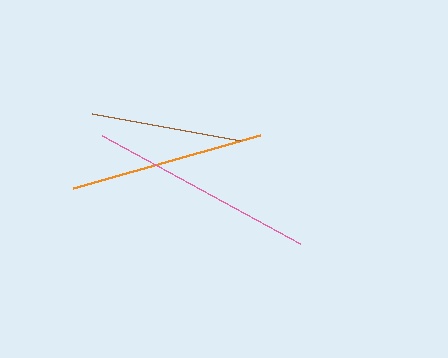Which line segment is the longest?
The pink line is the longest at approximately 226 pixels.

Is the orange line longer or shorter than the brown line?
The orange line is longer than the brown line.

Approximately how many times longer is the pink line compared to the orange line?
The pink line is approximately 1.2 times the length of the orange line.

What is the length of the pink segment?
The pink segment is approximately 226 pixels long.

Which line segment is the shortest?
The brown line is the shortest at approximately 150 pixels.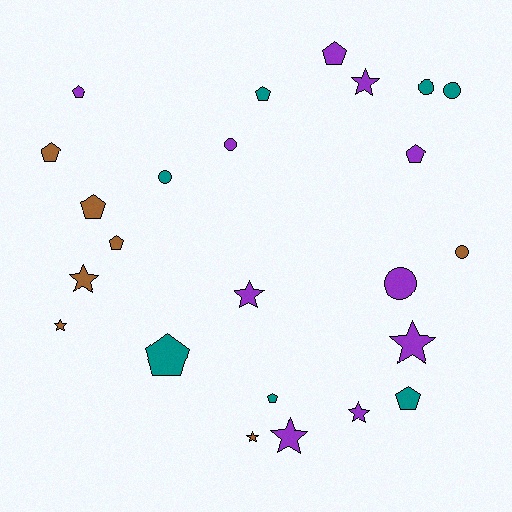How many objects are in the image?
There are 24 objects.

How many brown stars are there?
There are 3 brown stars.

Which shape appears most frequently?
Pentagon, with 10 objects.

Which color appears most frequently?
Purple, with 10 objects.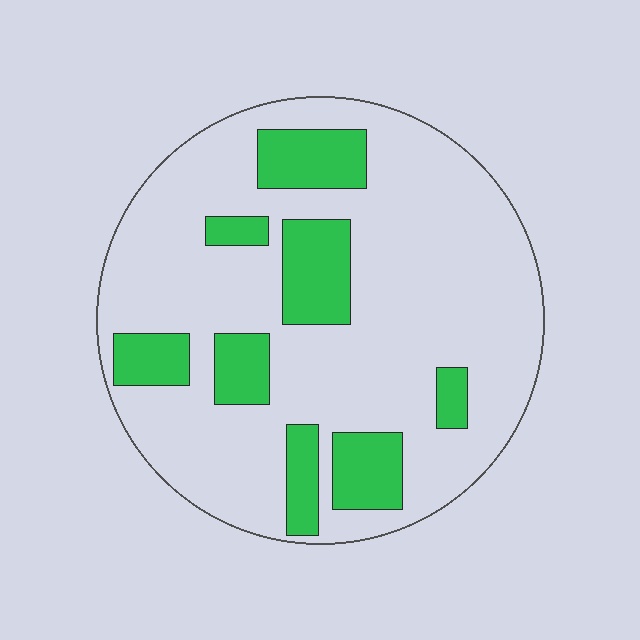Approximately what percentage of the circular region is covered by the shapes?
Approximately 20%.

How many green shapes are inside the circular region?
8.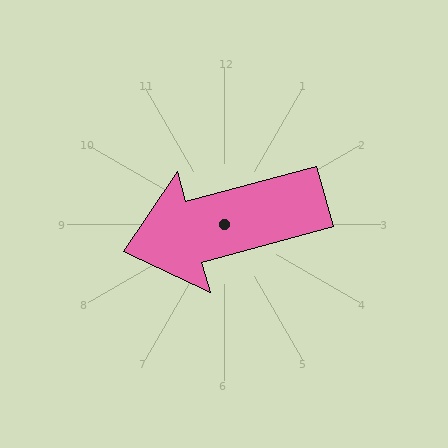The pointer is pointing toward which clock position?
Roughly 8 o'clock.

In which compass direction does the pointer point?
West.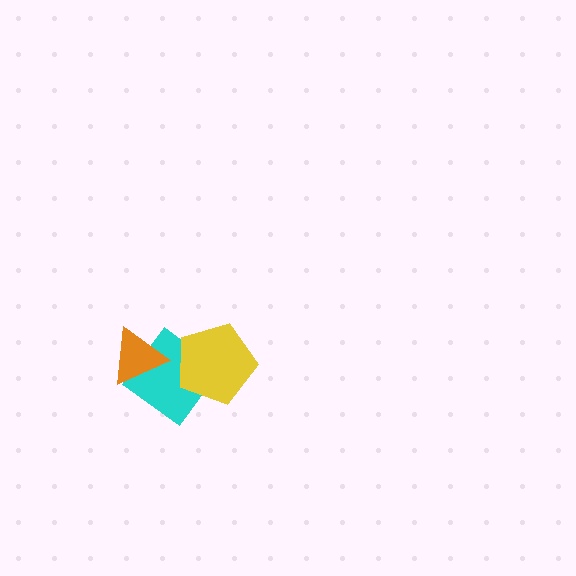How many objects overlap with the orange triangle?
1 object overlaps with the orange triangle.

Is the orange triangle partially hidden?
No, no other shape covers it.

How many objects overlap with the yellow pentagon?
1 object overlaps with the yellow pentagon.